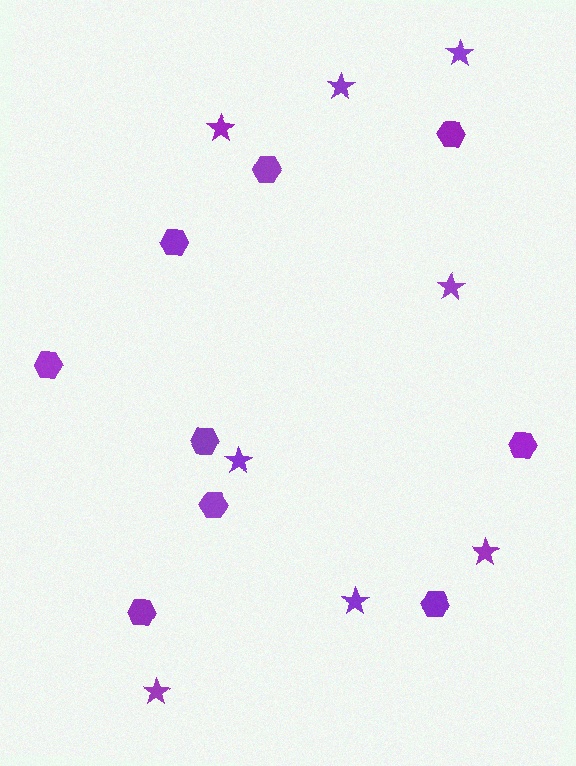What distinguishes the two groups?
There are 2 groups: one group of stars (8) and one group of hexagons (9).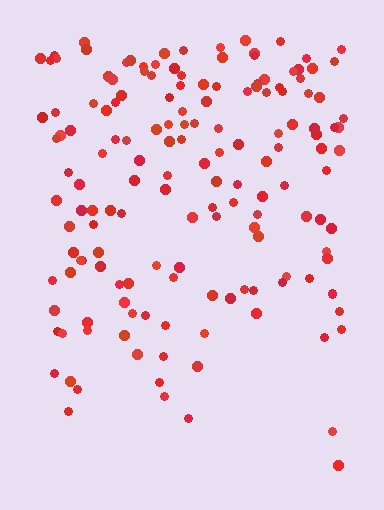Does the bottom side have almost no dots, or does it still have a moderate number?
Still a moderate number, just noticeably fewer than the top.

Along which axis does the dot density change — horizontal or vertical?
Vertical.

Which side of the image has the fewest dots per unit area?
The bottom.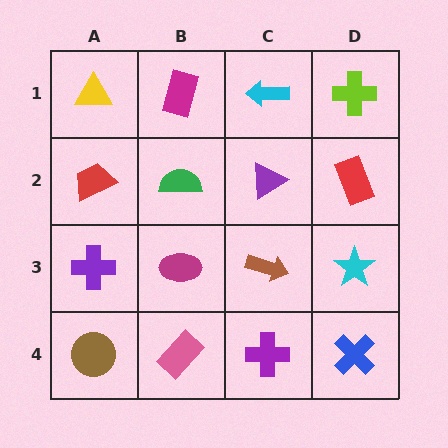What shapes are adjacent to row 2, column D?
A lime cross (row 1, column D), a cyan star (row 3, column D), a purple triangle (row 2, column C).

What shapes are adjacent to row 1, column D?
A red rectangle (row 2, column D), a cyan arrow (row 1, column C).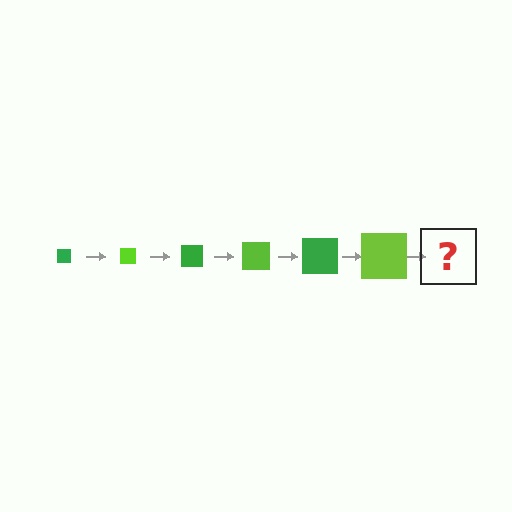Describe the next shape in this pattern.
It should be a green square, larger than the previous one.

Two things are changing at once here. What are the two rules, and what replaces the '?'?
The two rules are that the square grows larger each step and the color cycles through green and lime. The '?' should be a green square, larger than the previous one.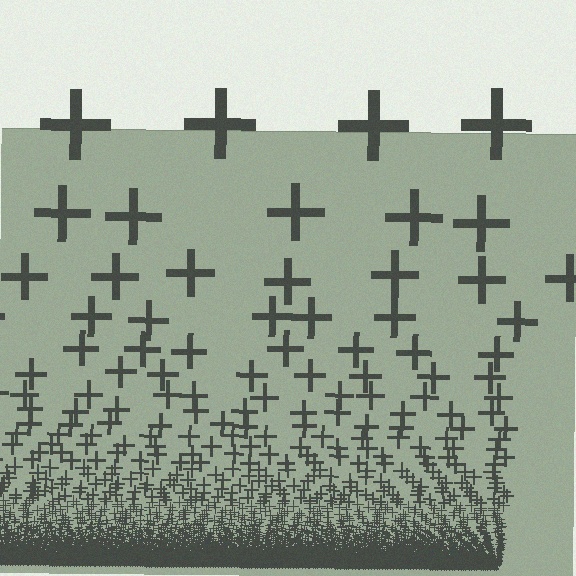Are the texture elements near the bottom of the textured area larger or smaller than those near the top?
Smaller. The gradient is inverted — elements near the bottom are smaller and denser.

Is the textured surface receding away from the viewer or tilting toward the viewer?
The surface appears to tilt toward the viewer. Texture elements get larger and sparser toward the top.